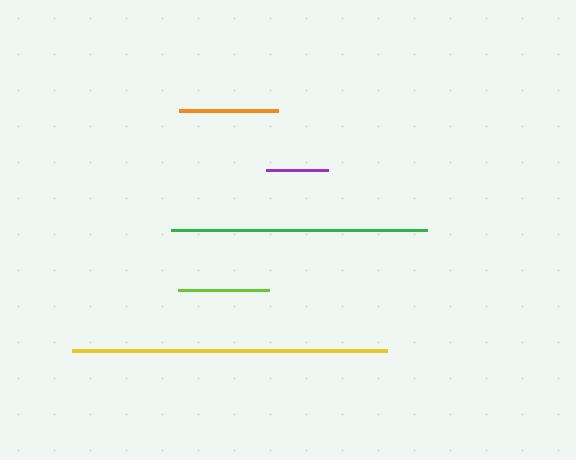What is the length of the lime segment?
The lime segment is approximately 91 pixels long.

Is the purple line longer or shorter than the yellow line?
The yellow line is longer than the purple line.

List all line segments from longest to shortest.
From longest to shortest: yellow, green, orange, lime, purple.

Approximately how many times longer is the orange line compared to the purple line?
The orange line is approximately 1.6 times the length of the purple line.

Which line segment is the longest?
The yellow line is the longest at approximately 314 pixels.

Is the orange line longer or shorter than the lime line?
The orange line is longer than the lime line.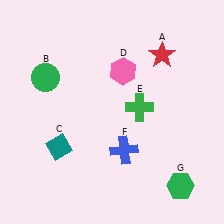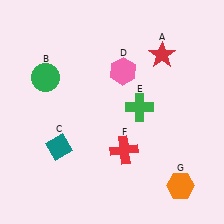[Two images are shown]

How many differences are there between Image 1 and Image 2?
There are 2 differences between the two images.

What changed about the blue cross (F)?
In Image 1, F is blue. In Image 2, it changed to red.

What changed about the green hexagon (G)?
In Image 1, G is green. In Image 2, it changed to orange.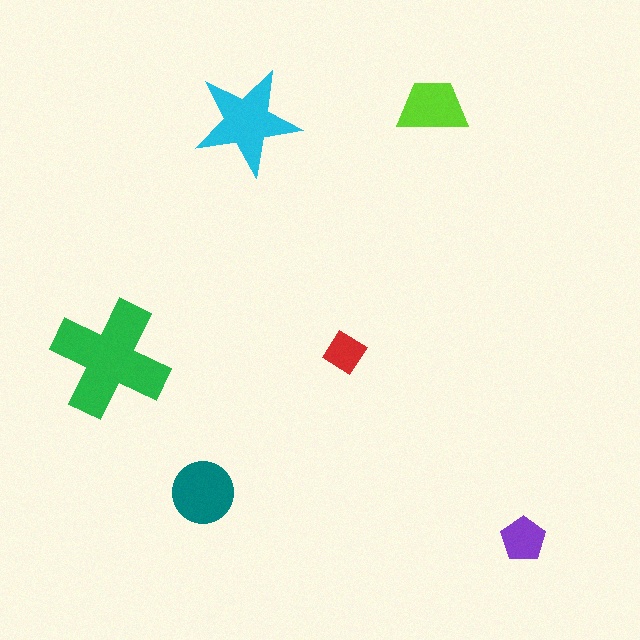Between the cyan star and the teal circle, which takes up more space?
The cyan star.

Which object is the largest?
The green cross.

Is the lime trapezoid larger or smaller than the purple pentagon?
Larger.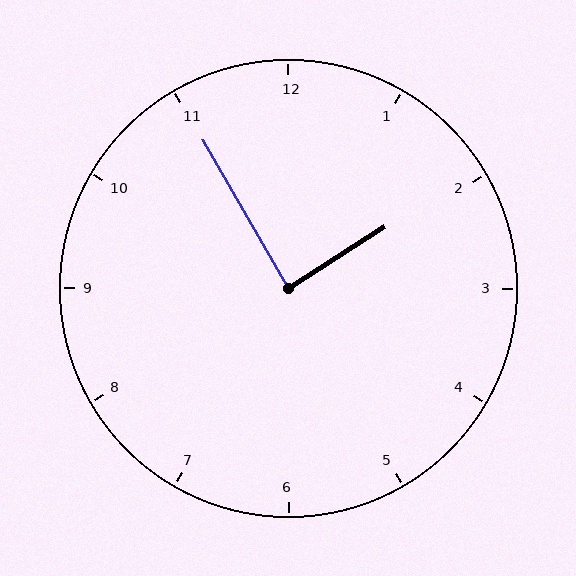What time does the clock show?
1:55.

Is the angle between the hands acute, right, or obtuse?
It is right.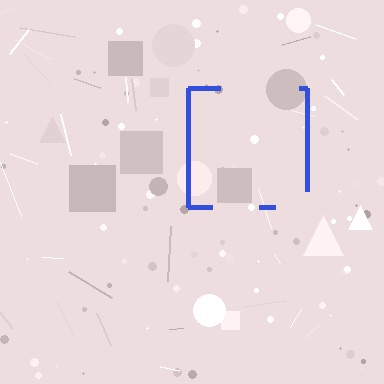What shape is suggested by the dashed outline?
The dashed outline suggests a square.